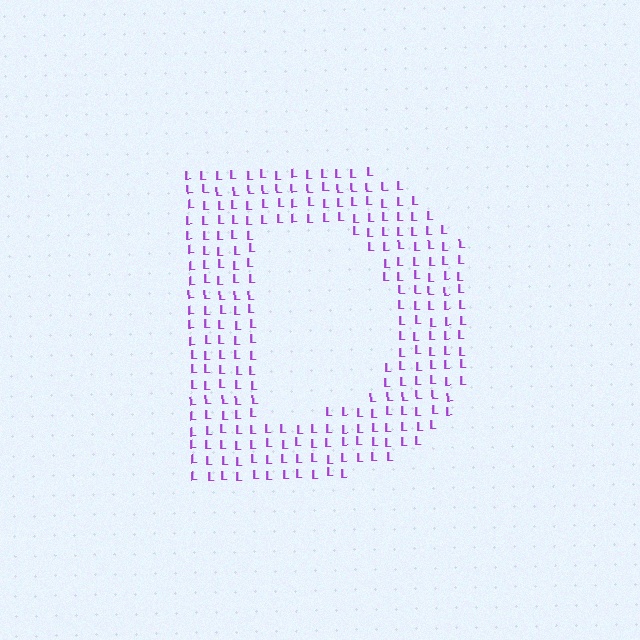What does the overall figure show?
The overall figure shows the letter D.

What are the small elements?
The small elements are letter L's.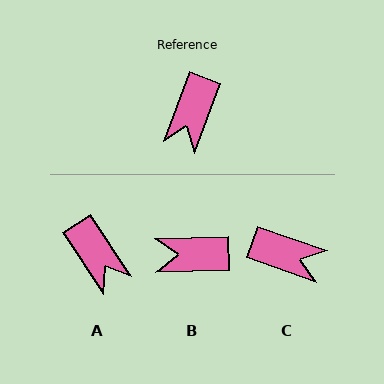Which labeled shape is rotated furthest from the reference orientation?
C, about 92 degrees away.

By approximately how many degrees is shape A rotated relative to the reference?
Approximately 54 degrees counter-clockwise.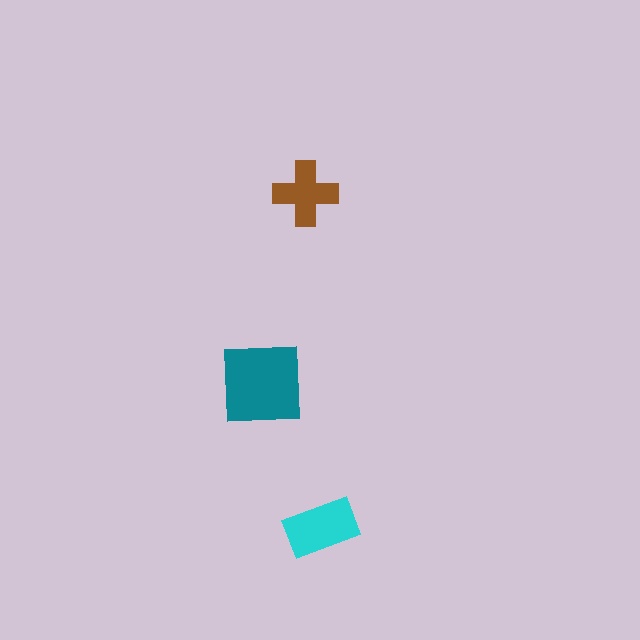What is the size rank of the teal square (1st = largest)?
1st.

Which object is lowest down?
The cyan rectangle is bottommost.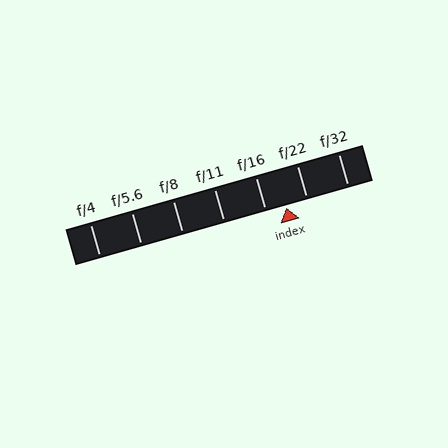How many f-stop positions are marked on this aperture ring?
There are 7 f-stop positions marked.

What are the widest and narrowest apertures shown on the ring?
The widest aperture shown is f/4 and the narrowest is f/32.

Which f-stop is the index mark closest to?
The index mark is closest to f/16.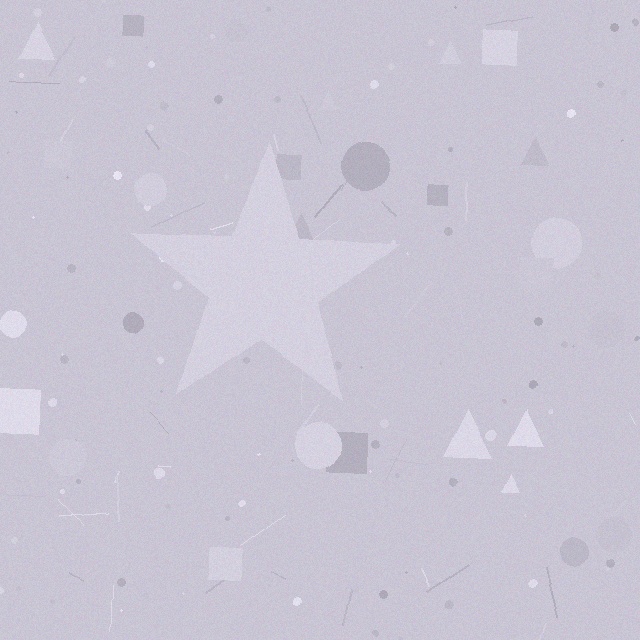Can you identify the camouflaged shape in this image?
The camouflaged shape is a star.